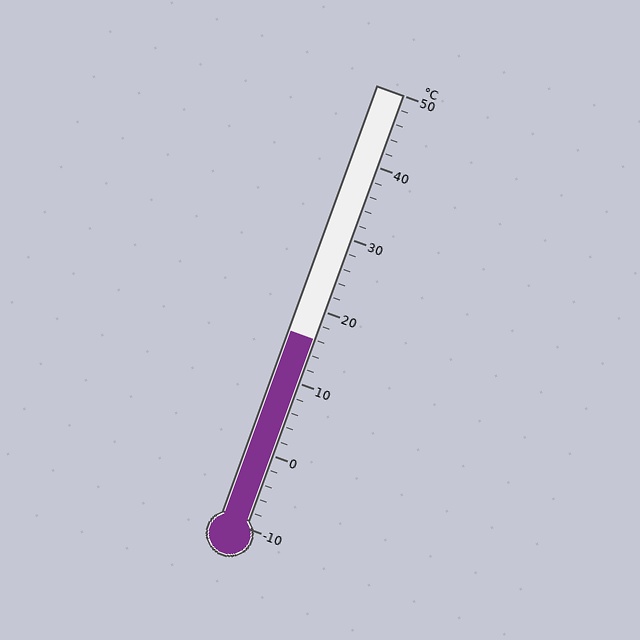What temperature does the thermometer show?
The thermometer shows approximately 16°C.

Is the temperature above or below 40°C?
The temperature is below 40°C.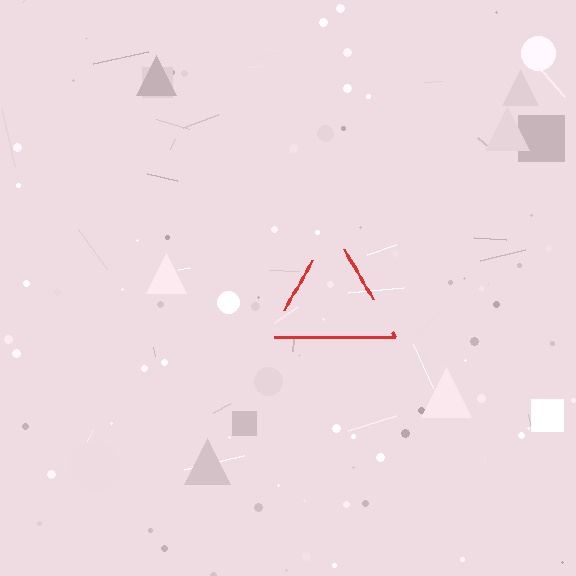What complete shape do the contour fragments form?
The contour fragments form a triangle.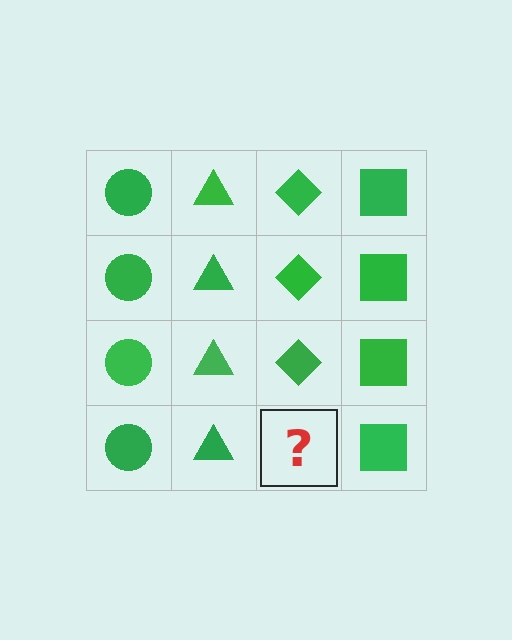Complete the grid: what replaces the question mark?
The question mark should be replaced with a green diamond.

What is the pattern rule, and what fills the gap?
The rule is that each column has a consistent shape. The gap should be filled with a green diamond.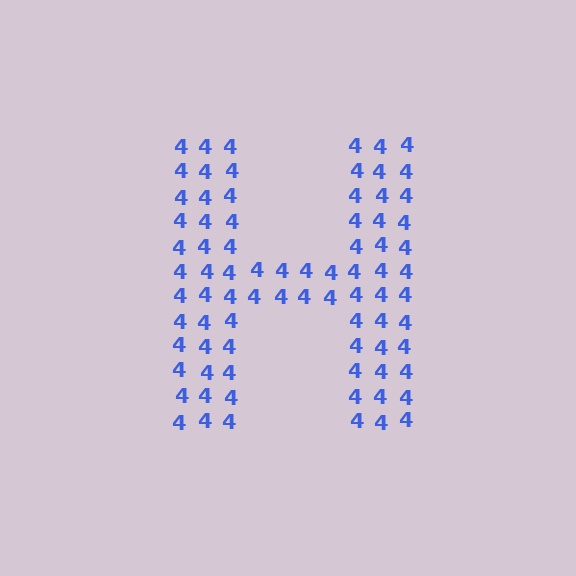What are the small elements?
The small elements are digit 4's.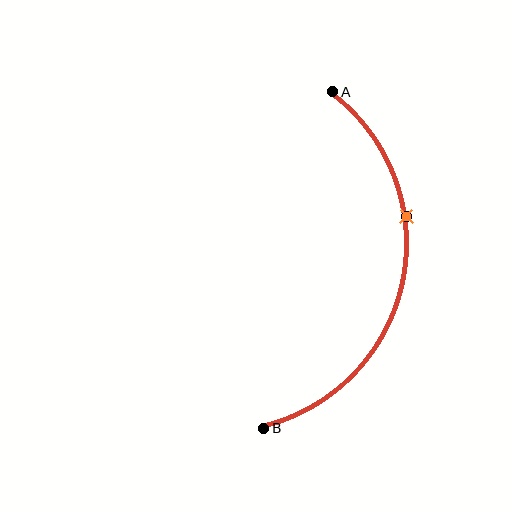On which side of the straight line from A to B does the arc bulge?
The arc bulges to the right of the straight line connecting A and B.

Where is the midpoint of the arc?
The arc midpoint is the point on the curve farthest from the straight line joining A and B. It sits to the right of that line.